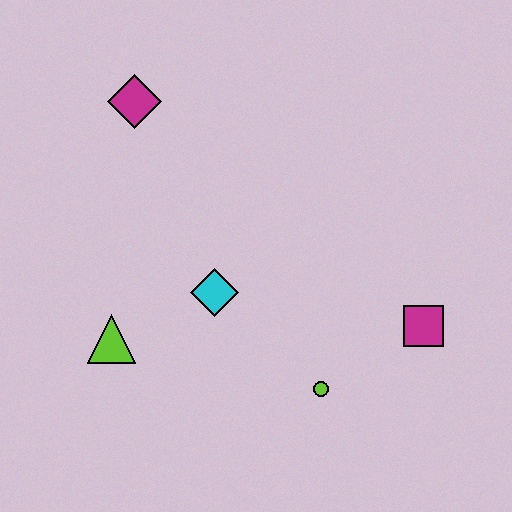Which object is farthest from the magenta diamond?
The magenta square is farthest from the magenta diamond.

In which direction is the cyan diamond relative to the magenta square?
The cyan diamond is to the left of the magenta square.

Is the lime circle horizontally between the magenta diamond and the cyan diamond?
No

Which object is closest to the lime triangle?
The cyan diamond is closest to the lime triangle.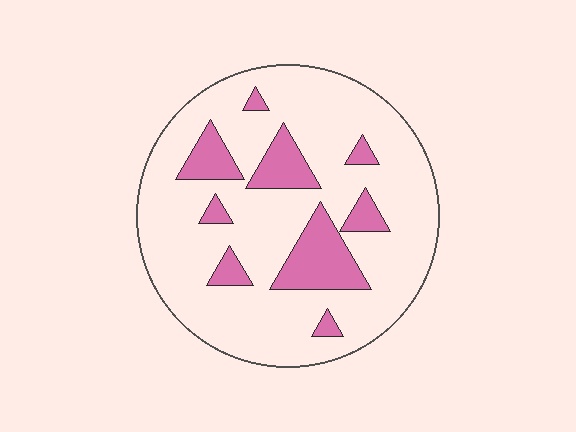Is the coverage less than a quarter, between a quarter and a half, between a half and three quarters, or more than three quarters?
Less than a quarter.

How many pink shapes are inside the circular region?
9.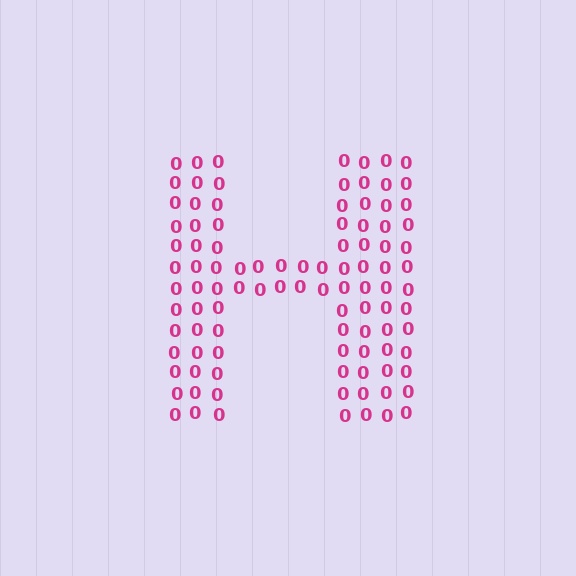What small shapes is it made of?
It is made of small digit 0's.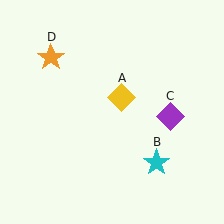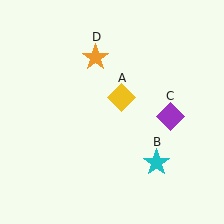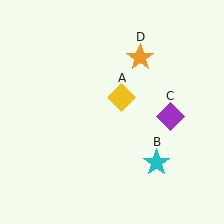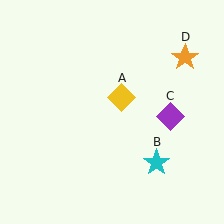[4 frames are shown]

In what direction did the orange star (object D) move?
The orange star (object D) moved right.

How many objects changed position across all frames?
1 object changed position: orange star (object D).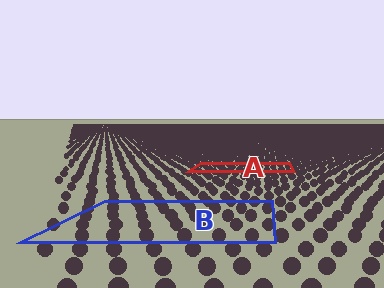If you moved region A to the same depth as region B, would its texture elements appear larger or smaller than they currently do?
They would appear larger. At a closer depth, the same texture elements are projected at a bigger on-screen size.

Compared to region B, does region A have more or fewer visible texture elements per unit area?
Region A has more texture elements per unit area — they are packed more densely because it is farther away.